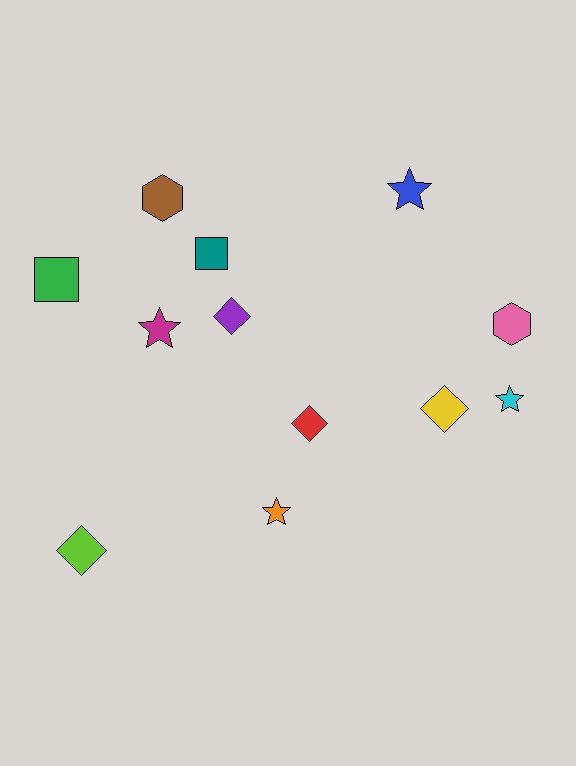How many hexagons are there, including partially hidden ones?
There are 2 hexagons.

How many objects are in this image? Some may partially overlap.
There are 12 objects.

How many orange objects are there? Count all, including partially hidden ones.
There is 1 orange object.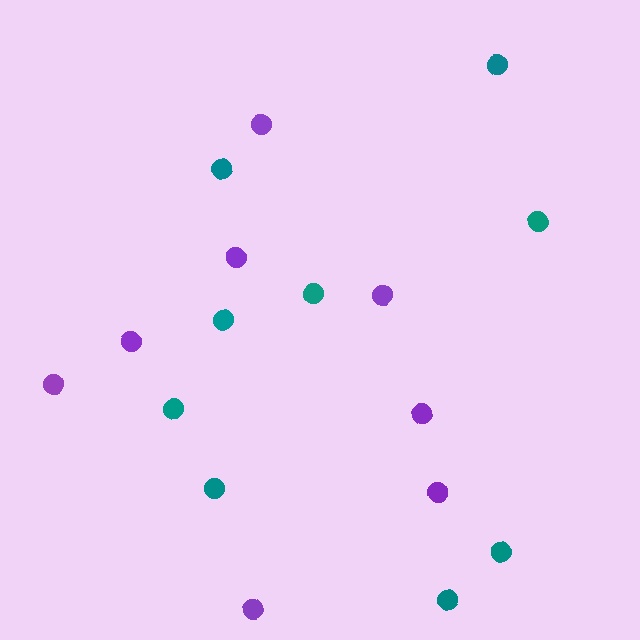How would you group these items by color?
There are 2 groups: one group of teal circles (9) and one group of purple circles (8).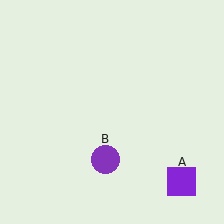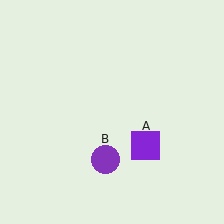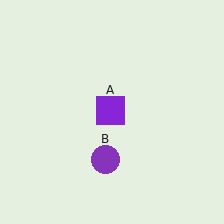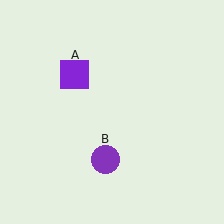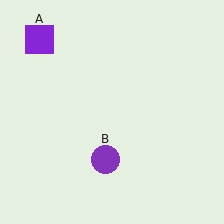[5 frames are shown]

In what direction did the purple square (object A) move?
The purple square (object A) moved up and to the left.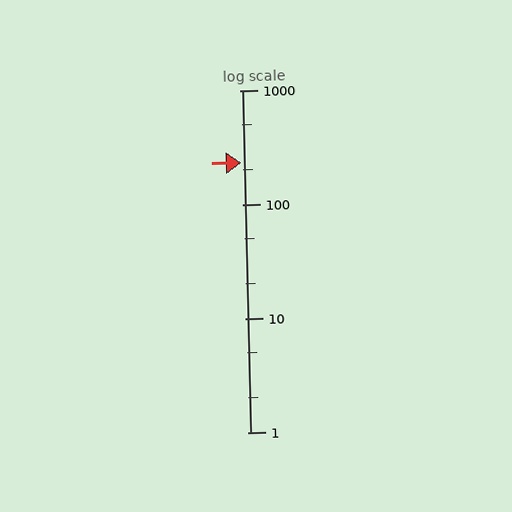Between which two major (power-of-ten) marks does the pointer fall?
The pointer is between 100 and 1000.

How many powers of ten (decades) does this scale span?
The scale spans 3 decades, from 1 to 1000.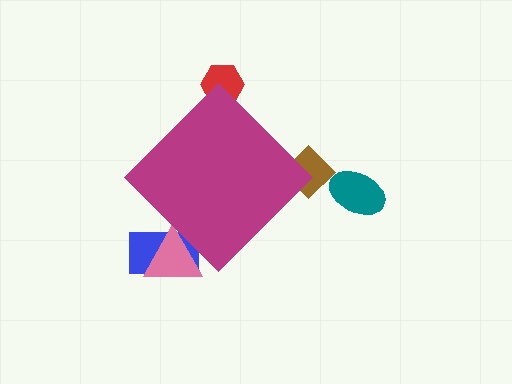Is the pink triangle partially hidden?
Yes, the pink triangle is partially hidden behind the magenta diamond.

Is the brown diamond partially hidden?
Yes, the brown diamond is partially hidden behind the magenta diamond.